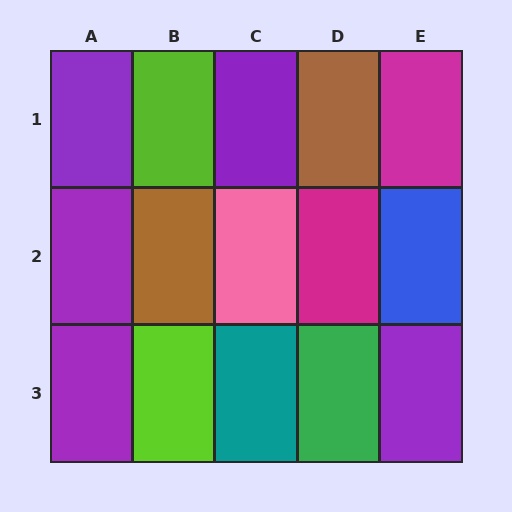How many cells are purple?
5 cells are purple.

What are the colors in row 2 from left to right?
Purple, brown, pink, magenta, blue.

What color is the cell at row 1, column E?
Magenta.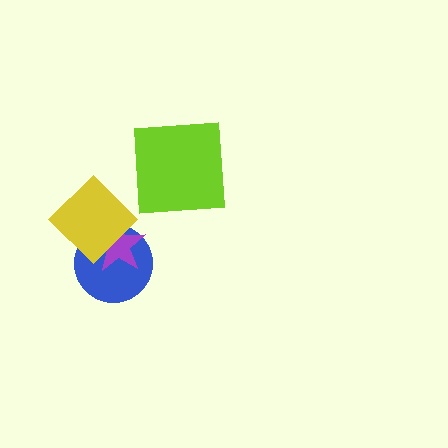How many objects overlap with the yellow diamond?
2 objects overlap with the yellow diamond.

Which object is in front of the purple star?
The yellow diamond is in front of the purple star.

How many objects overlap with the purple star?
2 objects overlap with the purple star.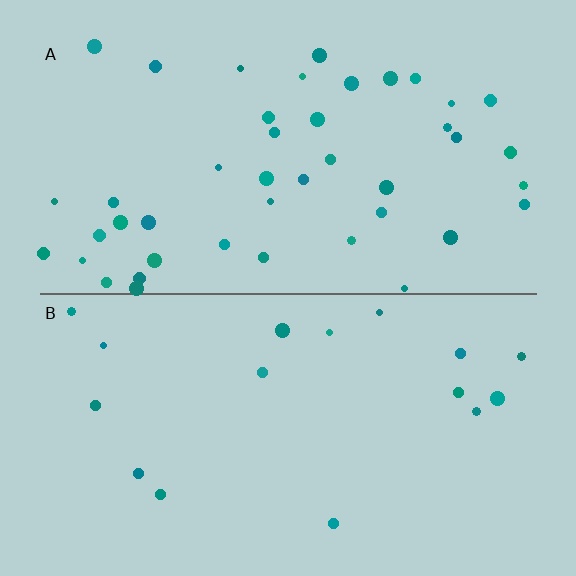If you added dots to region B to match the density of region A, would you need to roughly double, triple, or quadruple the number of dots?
Approximately triple.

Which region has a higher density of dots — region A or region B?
A (the top).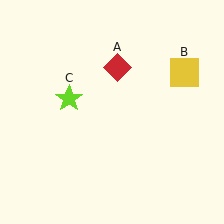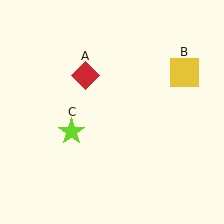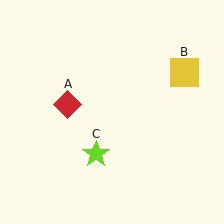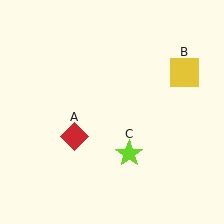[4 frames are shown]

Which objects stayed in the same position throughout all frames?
Yellow square (object B) remained stationary.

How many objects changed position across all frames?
2 objects changed position: red diamond (object A), lime star (object C).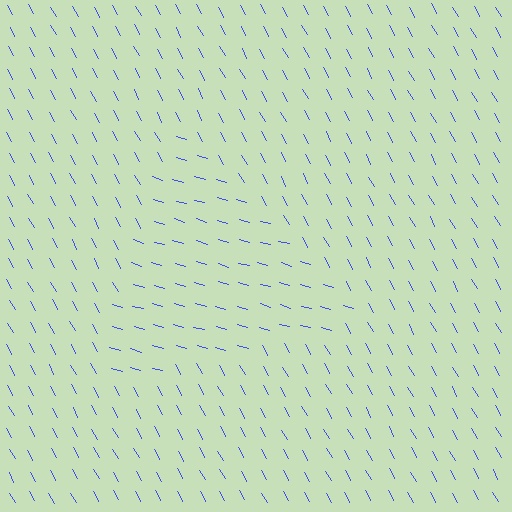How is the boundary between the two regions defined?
The boundary is defined purely by a change in line orientation (approximately 45 degrees difference). All lines are the same color and thickness.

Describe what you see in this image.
The image is filled with small blue line segments. A triangle region in the image has lines oriented differently from the surrounding lines, creating a visible texture boundary.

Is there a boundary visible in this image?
Yes, there is a texture boundary formed by a change in line orientation.